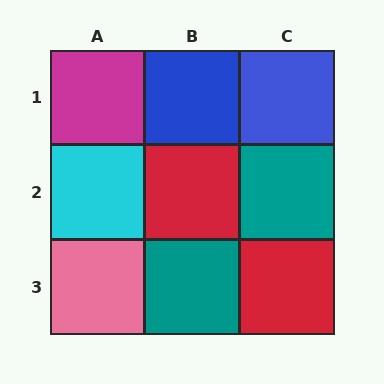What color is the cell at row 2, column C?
Teal.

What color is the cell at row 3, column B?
Teal.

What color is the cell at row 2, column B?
Red.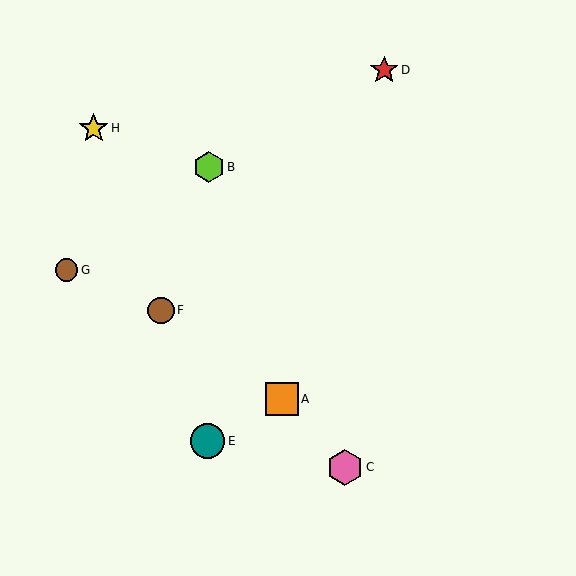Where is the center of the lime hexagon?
The center of the lime hexagon is at (209, 167).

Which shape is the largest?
The pink hexagon (labeled C) is the largest.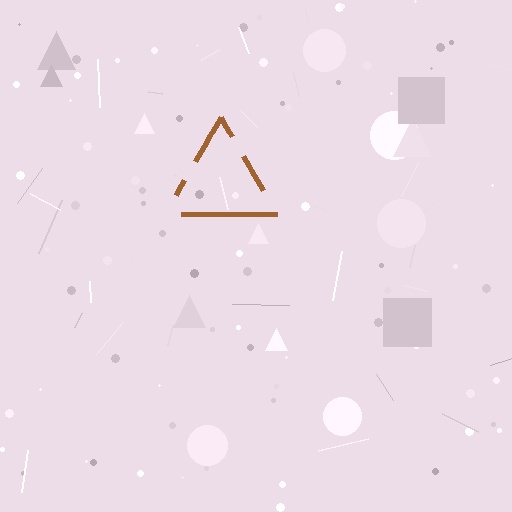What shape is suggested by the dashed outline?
The dashed outline suggests a triangle.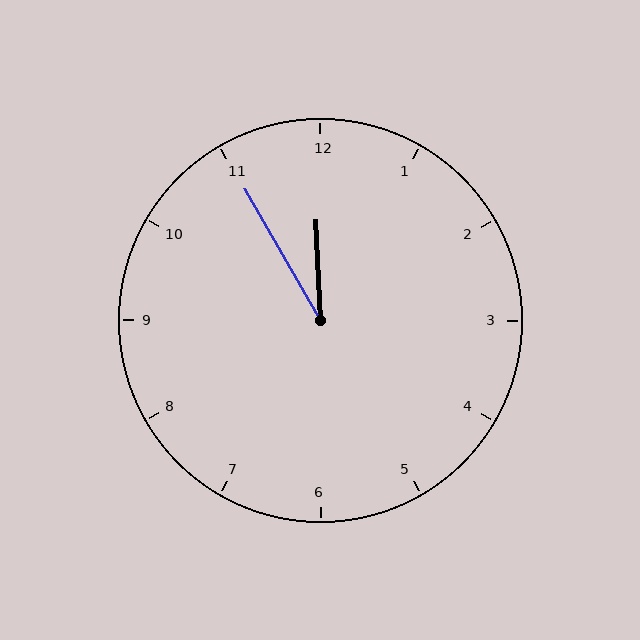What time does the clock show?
11:55.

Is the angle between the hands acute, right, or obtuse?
It is acute.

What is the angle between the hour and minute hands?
Approximately 28 degrees.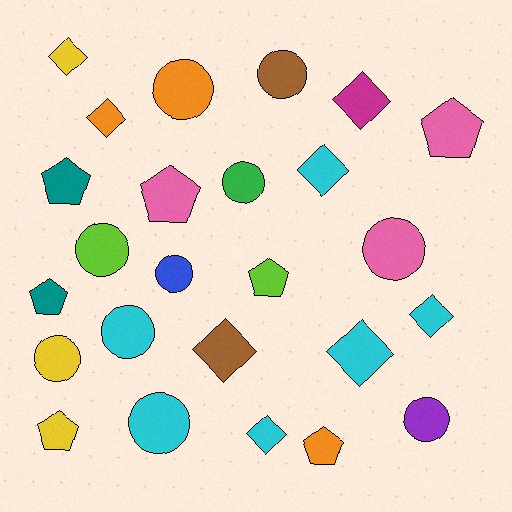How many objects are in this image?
There are 25 objects.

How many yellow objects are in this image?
There are 3 yellow objects.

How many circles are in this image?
There are 10 circles.